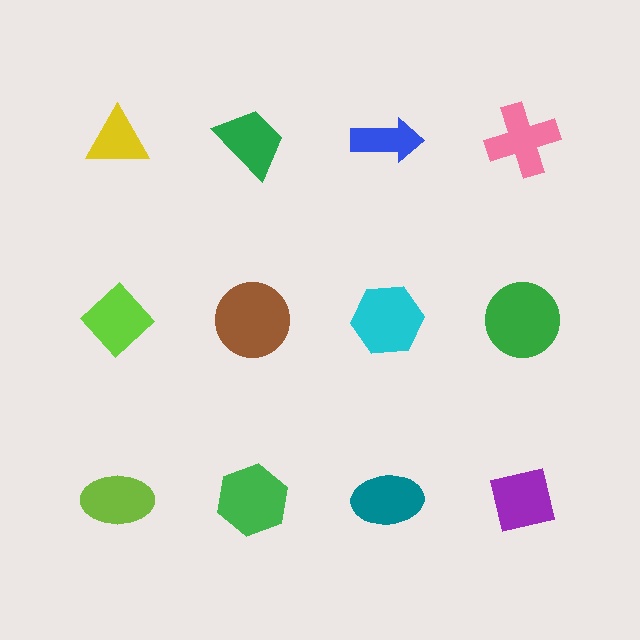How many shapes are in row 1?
4 shapes.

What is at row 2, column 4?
A green circle.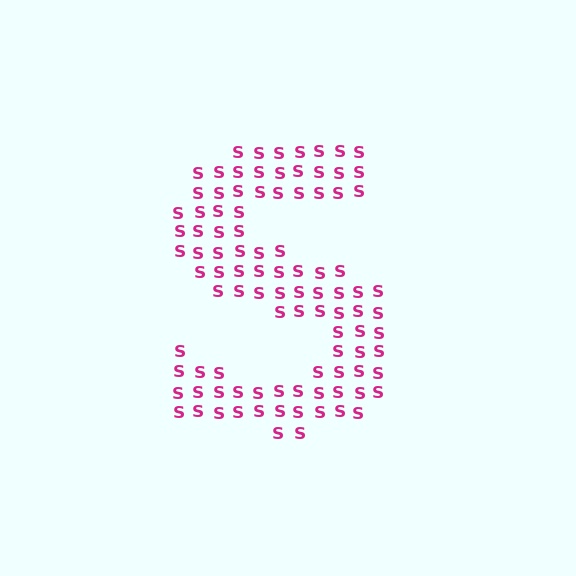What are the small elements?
The small elements are letter S's.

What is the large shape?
The large shape is the letter S.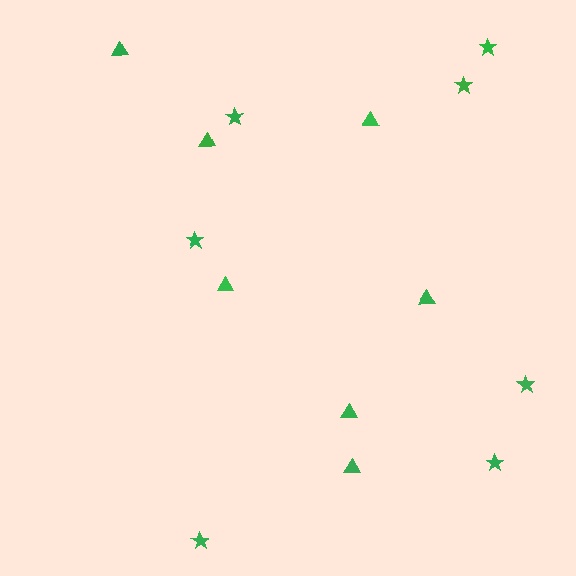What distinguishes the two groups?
There are 2 groups: one group of triangles (7) and one group of stars (7).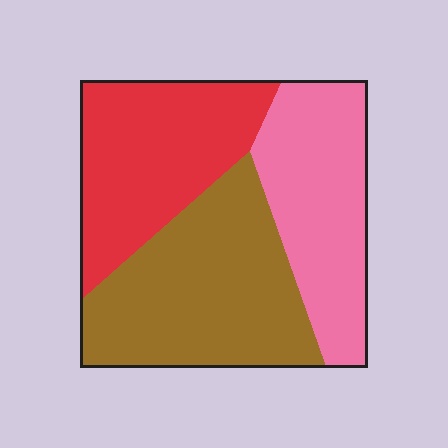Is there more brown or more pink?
Brown.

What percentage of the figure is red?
Red covers roughly 30% of the figure.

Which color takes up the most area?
Brown, at roughly 40%.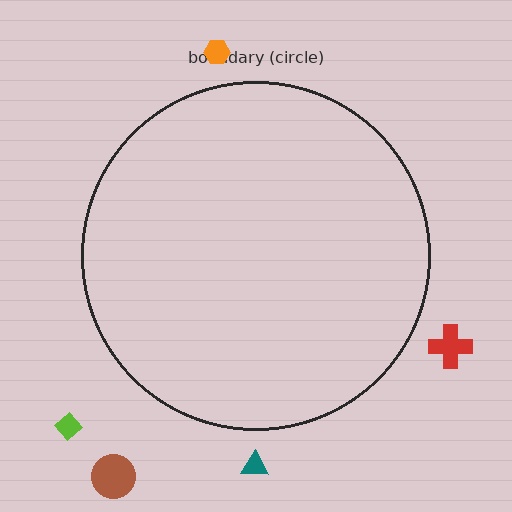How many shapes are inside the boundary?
0 inside, 5 outside.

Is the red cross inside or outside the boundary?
Outside.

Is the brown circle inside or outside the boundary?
Outside.